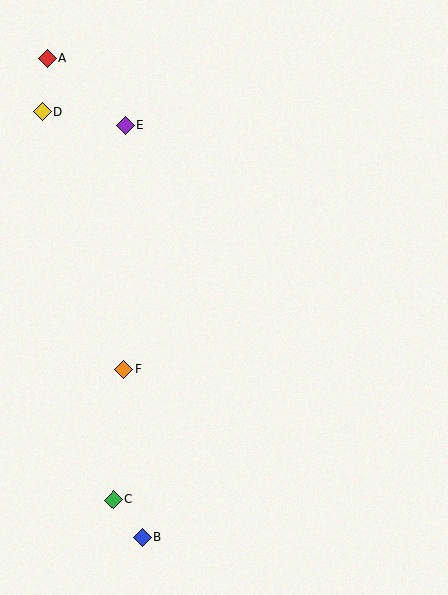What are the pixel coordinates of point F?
Point F is at (124, 370).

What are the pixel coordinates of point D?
Point D is at (43, 112).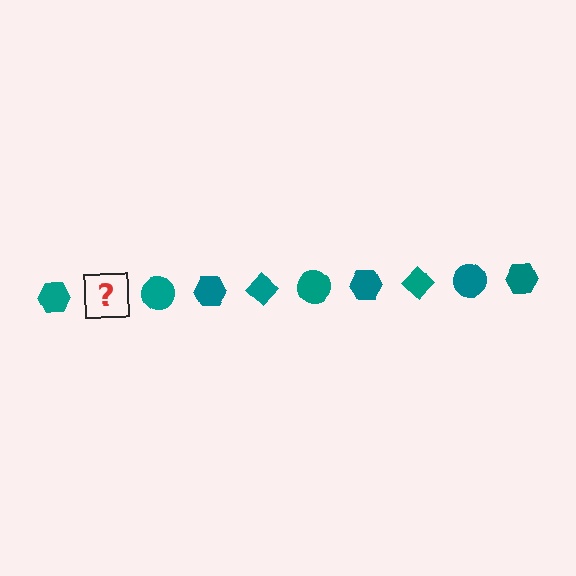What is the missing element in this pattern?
The missing element is a teal diamond.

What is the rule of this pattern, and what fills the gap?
The rule is that the pattern cycles through hexagon, diamond, circle shapes in teal. The gap should be filled with a teal diamond.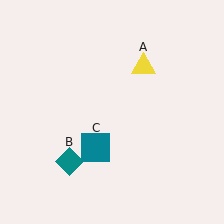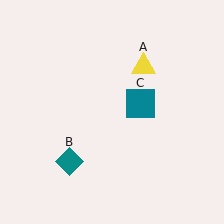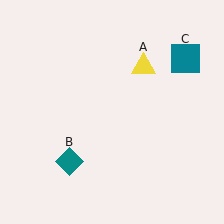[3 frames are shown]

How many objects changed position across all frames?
1 object changed position: teal square (object C).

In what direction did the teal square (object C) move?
The teal square (object C) moved up and to the right.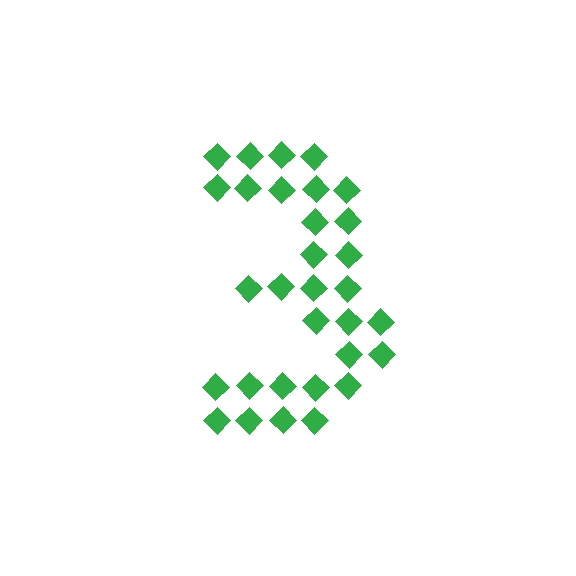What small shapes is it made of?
It is made of small diamonds.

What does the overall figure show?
The overall figure shows the digit 3.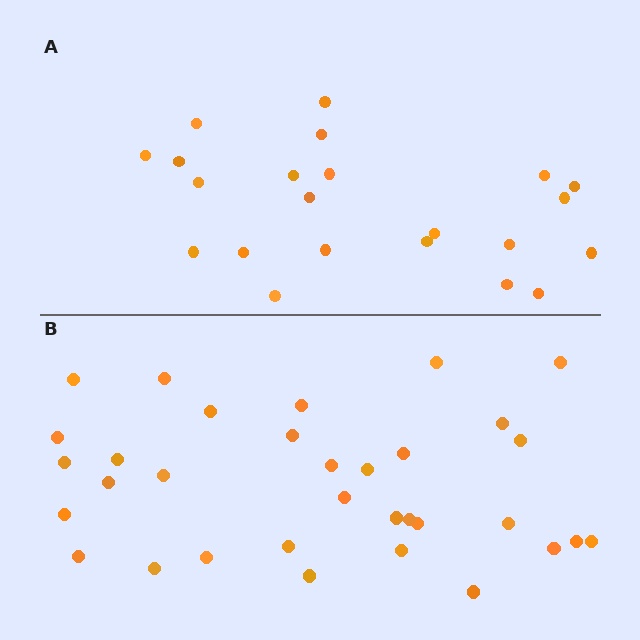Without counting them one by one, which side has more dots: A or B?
Region B (the bottom region) has more dots.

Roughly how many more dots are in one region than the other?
Region B has roughly 12 or so more dots than region A.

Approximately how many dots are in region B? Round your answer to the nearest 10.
About 30 dots. (The exact count is 33, which rounds to 30.)